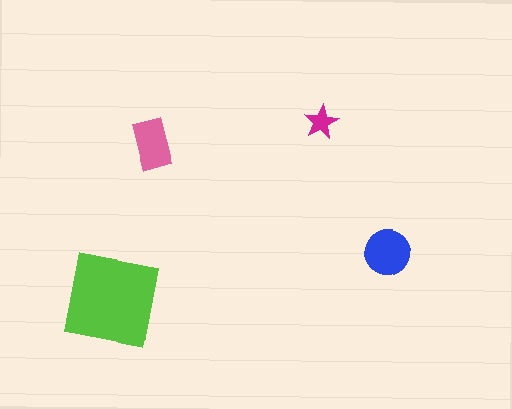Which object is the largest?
The lime square.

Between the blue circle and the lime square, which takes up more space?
The lime square.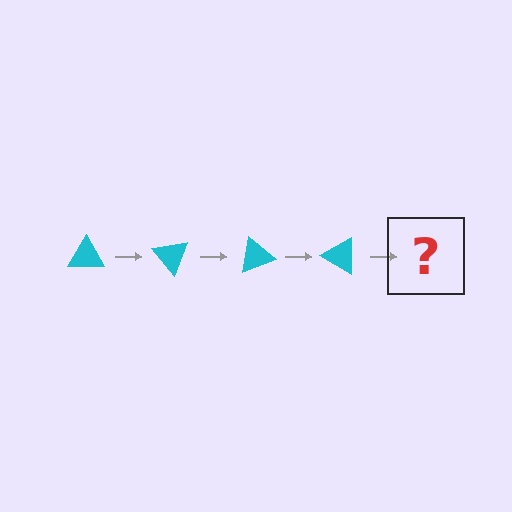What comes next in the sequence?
The next element should be a cyan triangle rotated 200 degrees.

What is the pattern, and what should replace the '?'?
The pattern is that the triangle rotates 50 degrees each step. The '?' should be a cyan triangle rotated 200 degrees.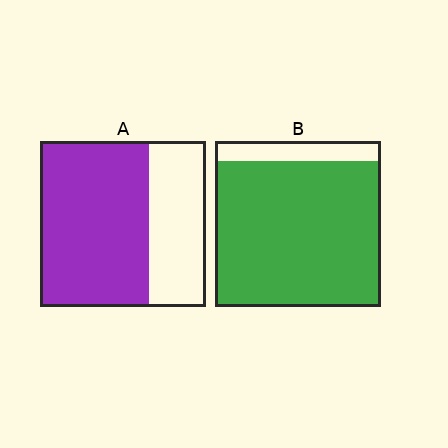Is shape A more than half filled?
Yes.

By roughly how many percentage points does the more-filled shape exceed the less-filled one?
By roughly 20 percentage points (B over A).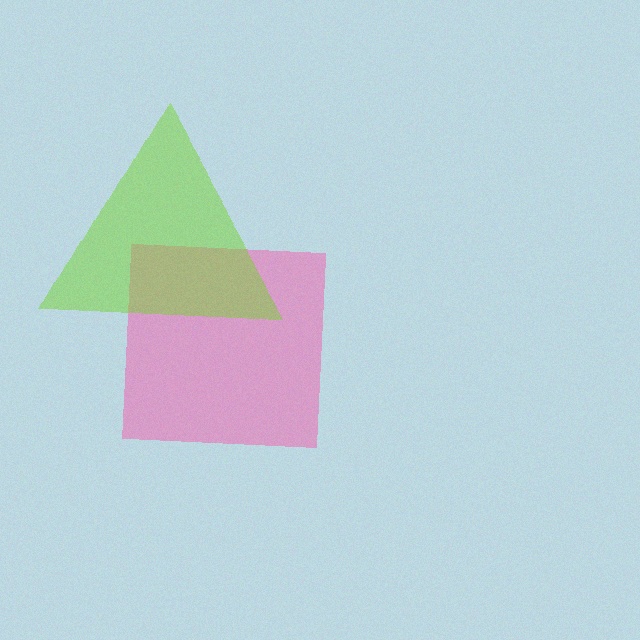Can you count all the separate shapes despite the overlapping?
Yes, there are 2 separate shapes.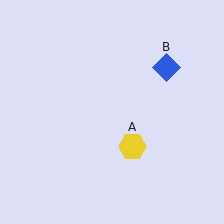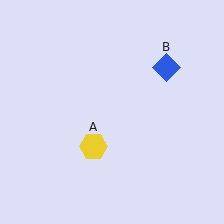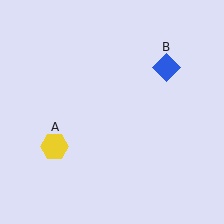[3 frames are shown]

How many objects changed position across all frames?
1 object changed position: yellow hexagon (object A).